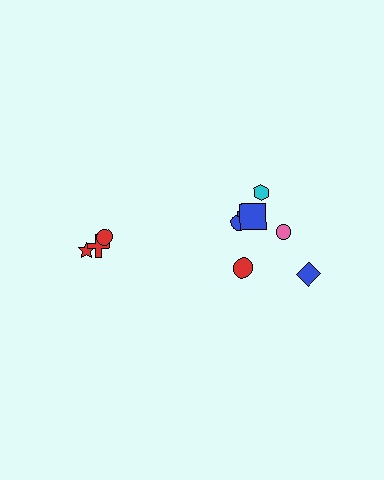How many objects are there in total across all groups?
There are 10 objects.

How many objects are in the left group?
There are 3 objects.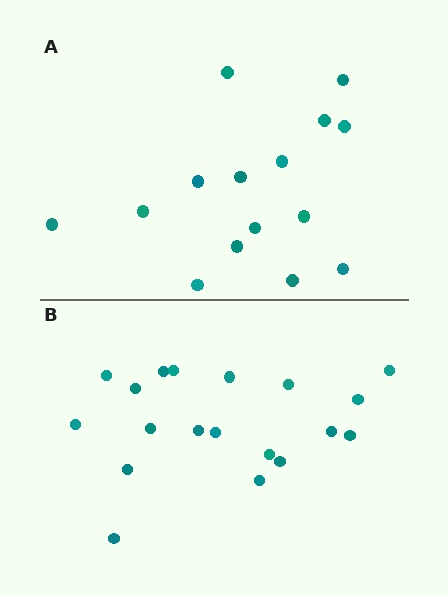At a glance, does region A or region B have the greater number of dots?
Region B (the bottom region) has more dots.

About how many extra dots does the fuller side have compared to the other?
Region B has about 4 more dots than region A.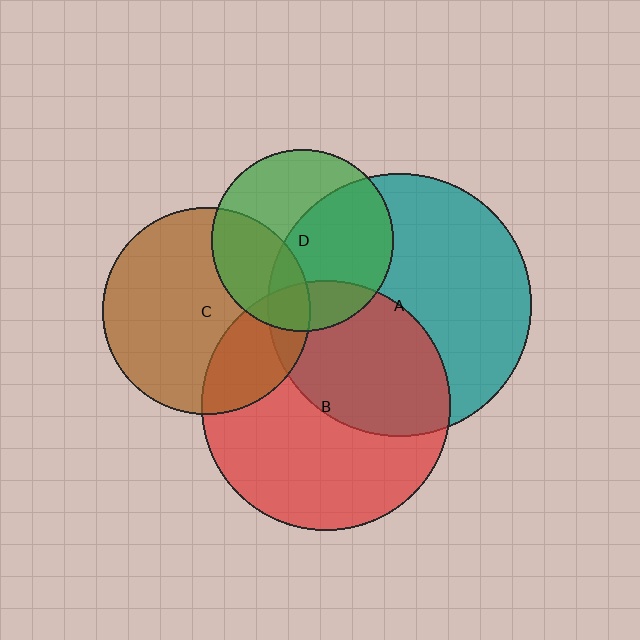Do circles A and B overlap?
Yes.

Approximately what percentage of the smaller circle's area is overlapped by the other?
Approximately 45%.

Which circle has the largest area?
Circle A (teal).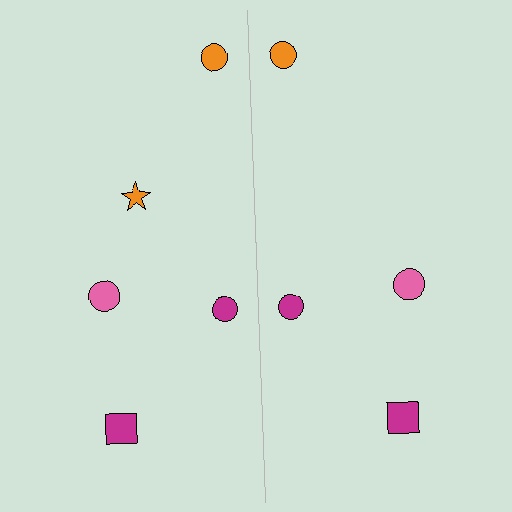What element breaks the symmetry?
A orange star is missing from the right side.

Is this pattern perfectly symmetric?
No, the pattern is not perfectly symmetric. A orange star is missing from the right side.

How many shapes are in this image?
There are 9 shapes in this image.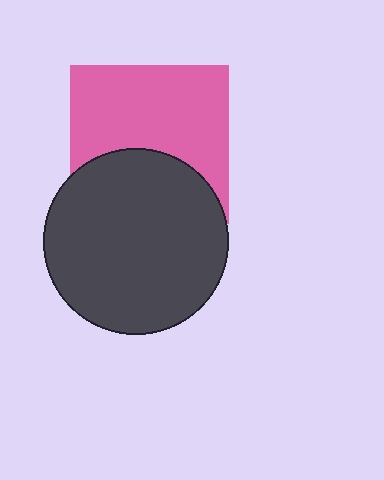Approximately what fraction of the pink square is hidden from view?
Roughly 38% of the pink square is hidden behind the dark gray circle.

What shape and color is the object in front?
The object in front is a dark gray circle.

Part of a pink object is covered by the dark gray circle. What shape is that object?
It is a square.